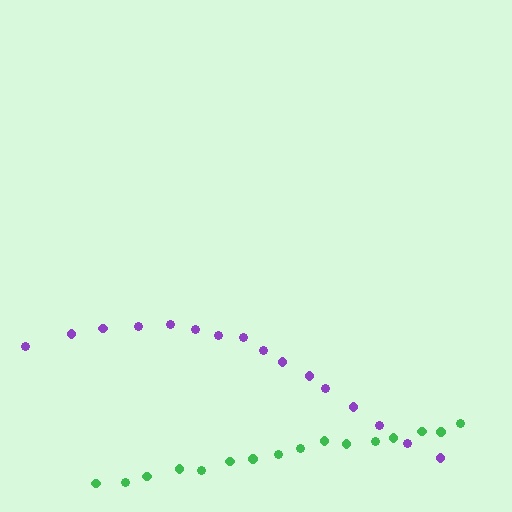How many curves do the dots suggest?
There are 2 distinct paths.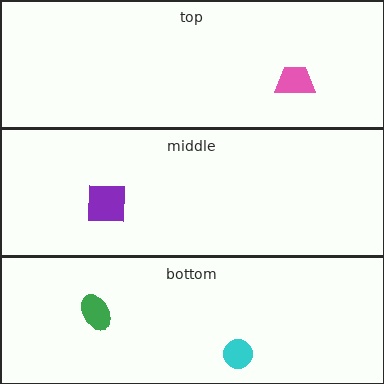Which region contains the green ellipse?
The bottom region.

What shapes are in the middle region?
The purple square.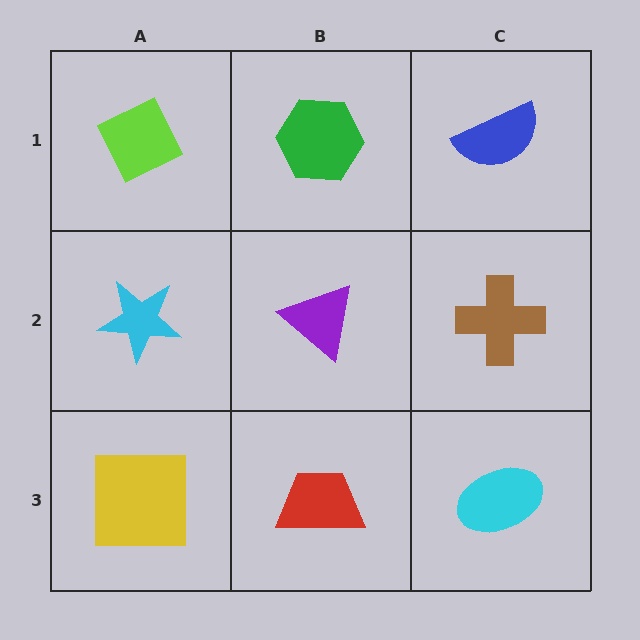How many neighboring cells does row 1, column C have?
2.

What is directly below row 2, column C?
A cyan ellipse.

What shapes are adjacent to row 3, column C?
A brown cross (row 2, column C), a red trapezoid (row 3, column B).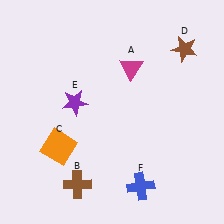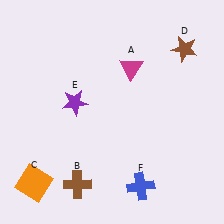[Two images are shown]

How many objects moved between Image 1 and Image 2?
1 object moved between the two images.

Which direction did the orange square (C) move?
The orange square (C) moved down.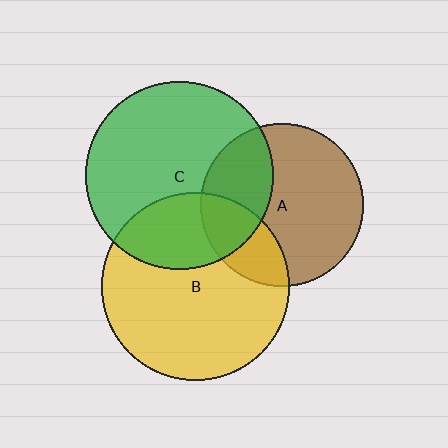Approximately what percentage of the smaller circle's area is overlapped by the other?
Approximately 30%.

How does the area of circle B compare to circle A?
Approximately 1.3 times.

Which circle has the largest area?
Circle B (yellow).